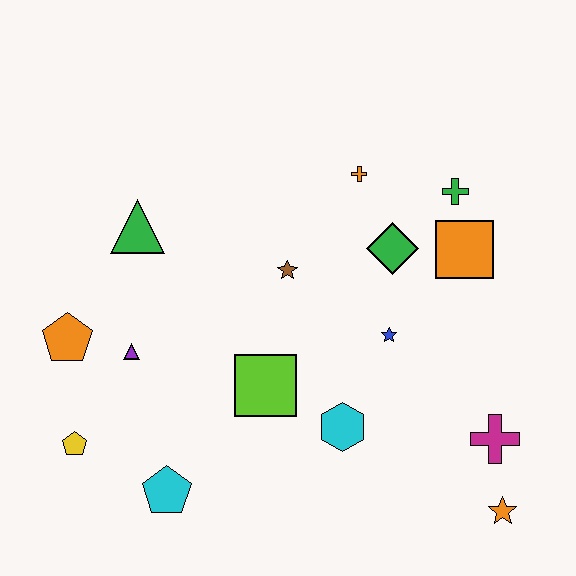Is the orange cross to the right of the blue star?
No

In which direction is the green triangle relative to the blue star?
The green triangle is to the left of the blue star.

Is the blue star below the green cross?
Yes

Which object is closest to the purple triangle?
The orange pentagon is closest to the purple triangle.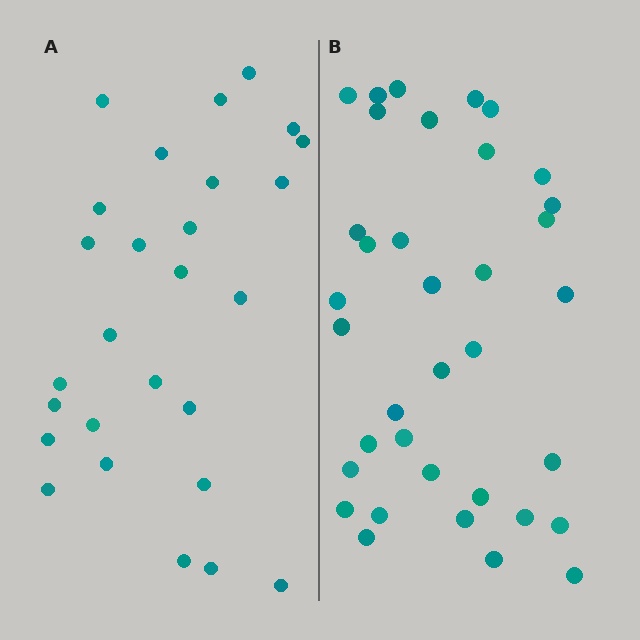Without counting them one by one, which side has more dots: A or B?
Region B (the right region) has more dots.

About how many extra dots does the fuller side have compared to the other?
Region B has roughly 8 or so more dots than region A.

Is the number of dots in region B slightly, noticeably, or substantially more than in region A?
Region B has noticeably more, but not dramatically so. The ratio is roughly 1.3 to 1.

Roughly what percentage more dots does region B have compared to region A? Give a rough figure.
About 35% more.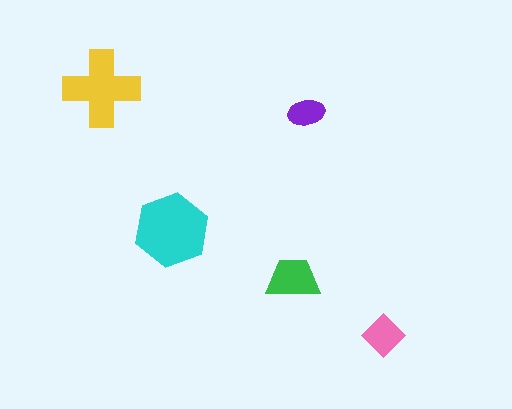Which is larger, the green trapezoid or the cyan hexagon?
The cyan hexagon.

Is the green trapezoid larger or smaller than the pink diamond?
Larger.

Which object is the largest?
The cyan hexagon.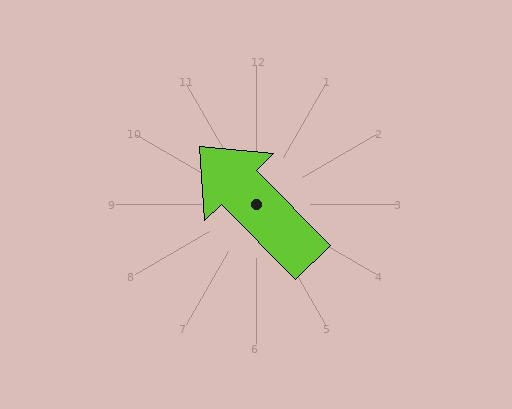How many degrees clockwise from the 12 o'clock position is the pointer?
Approximately 316 degrees.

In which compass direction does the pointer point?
Northwest.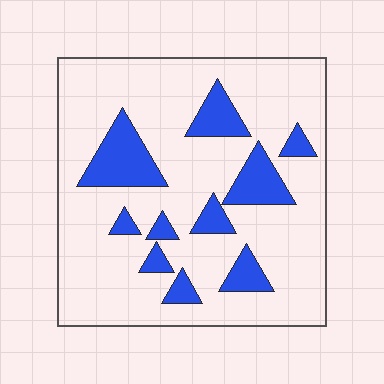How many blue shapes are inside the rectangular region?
10.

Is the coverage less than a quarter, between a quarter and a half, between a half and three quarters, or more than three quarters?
Less than a quarter.